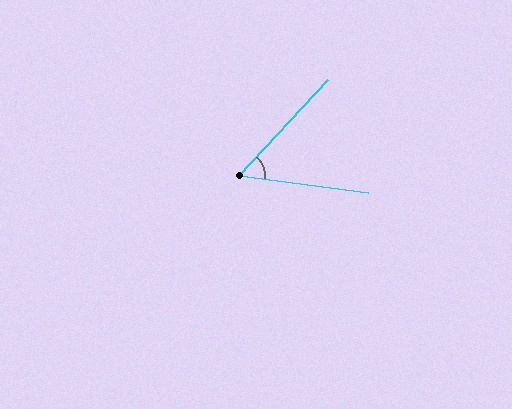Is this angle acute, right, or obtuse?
It is acute.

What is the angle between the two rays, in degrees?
Approximately 54 degrees.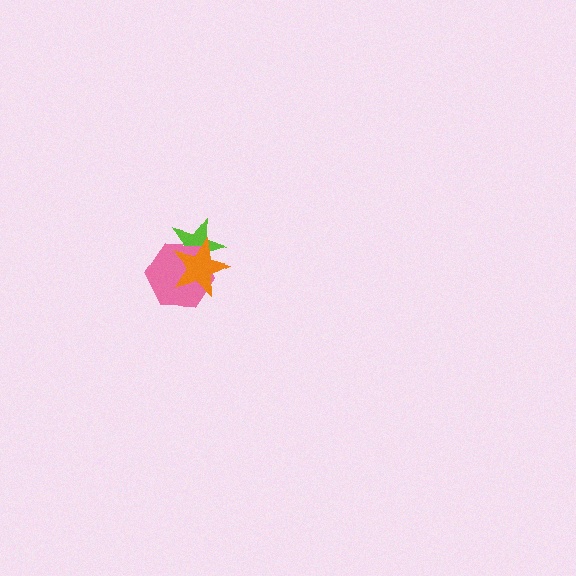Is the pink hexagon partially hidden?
Yes, it is partially covered by another shape.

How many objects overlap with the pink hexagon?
2 objects overlap with the pink hexagon.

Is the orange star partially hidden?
No, no other shape covers it.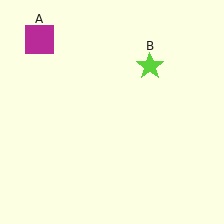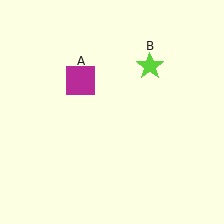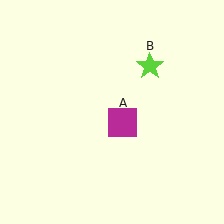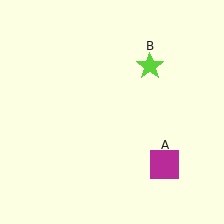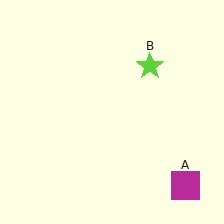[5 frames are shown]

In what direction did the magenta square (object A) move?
The magenta square (object A) moved down and to the right.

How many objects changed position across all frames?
1 object changed position: magenta square (object A).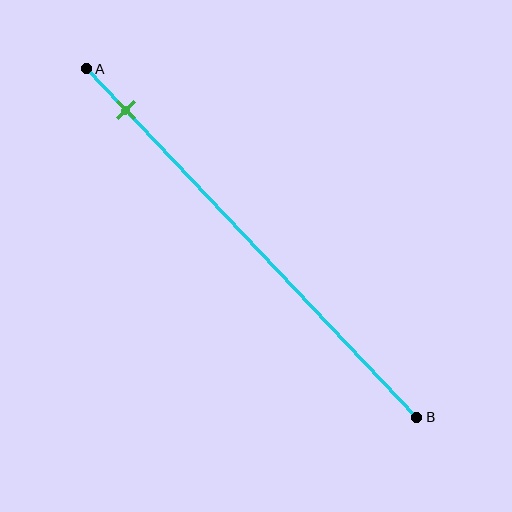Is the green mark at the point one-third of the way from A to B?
No, the mark is at about 10% from A, not at the 33% one-third point.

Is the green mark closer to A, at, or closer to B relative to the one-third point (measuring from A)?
The green mark is closer to point A than the one-third point of segment AB.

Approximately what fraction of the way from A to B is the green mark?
The green mark is approximately 10% of the way from A to B.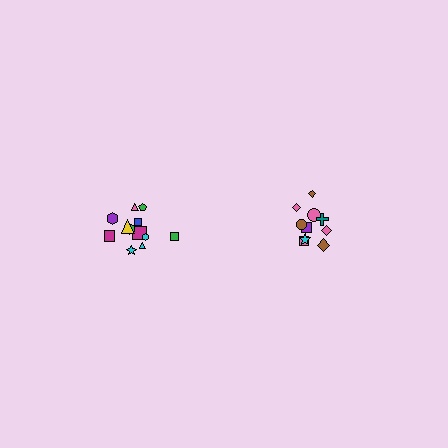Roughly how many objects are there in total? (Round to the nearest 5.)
Roughly 20 objects in total.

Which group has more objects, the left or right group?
The left group.